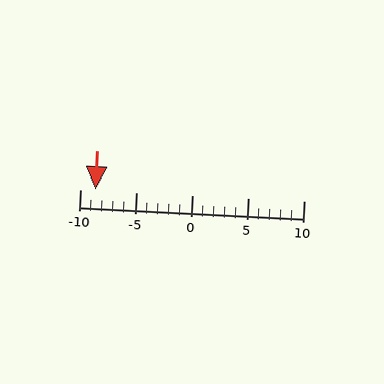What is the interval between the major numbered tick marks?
The major tick marks are spaced 5 units apart.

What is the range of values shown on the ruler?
The ruler shows values from -10 to 10.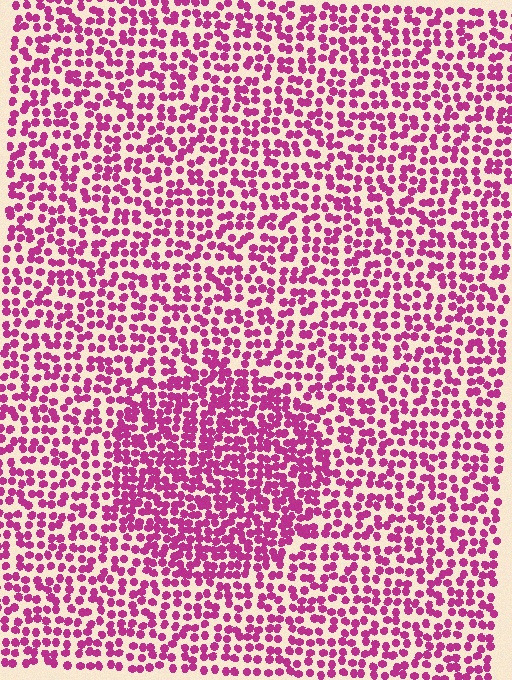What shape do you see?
I see a circle.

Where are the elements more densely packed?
The elements are more densely packed inside the circle boundary.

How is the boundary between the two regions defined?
The boundary is defined by a change in element density (approximately 1.6x ratio). All elements are the same color, size, and shape.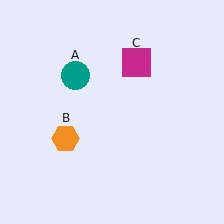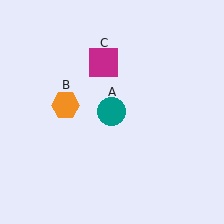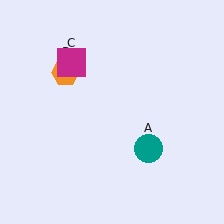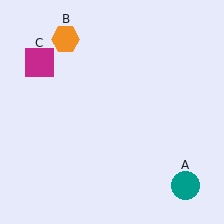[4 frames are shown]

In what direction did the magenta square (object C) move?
The magenta square (object C) moved left.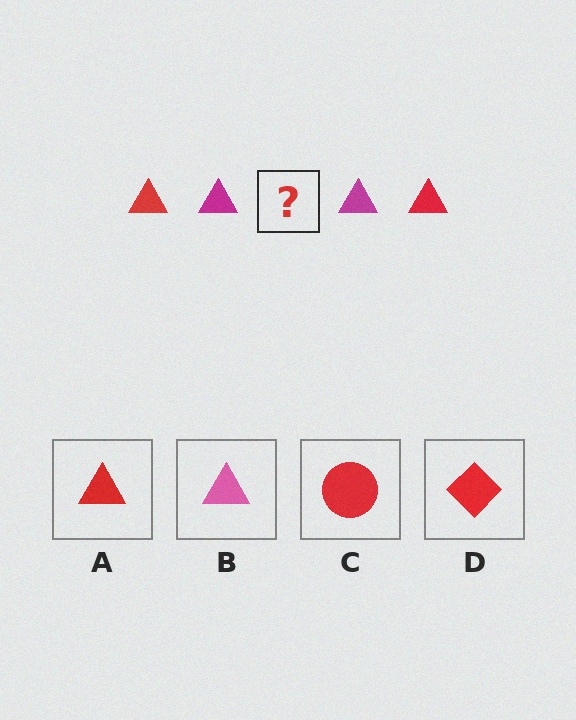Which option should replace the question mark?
Option A.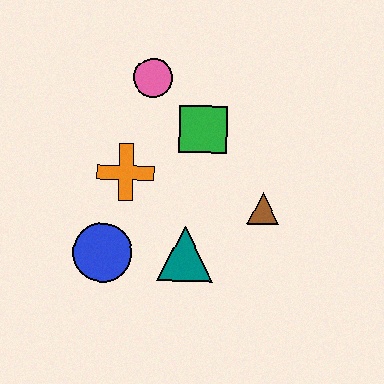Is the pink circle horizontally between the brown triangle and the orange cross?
Yes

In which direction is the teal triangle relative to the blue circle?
The teal triangle is to the right of the blue circle.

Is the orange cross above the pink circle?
No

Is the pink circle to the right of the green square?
No